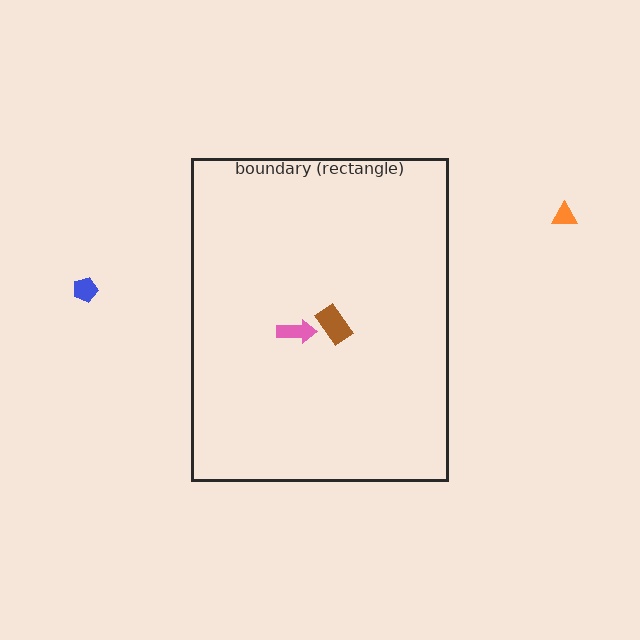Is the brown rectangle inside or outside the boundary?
Inside.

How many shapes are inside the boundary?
2 inside, 2 outside.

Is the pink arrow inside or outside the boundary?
Inside.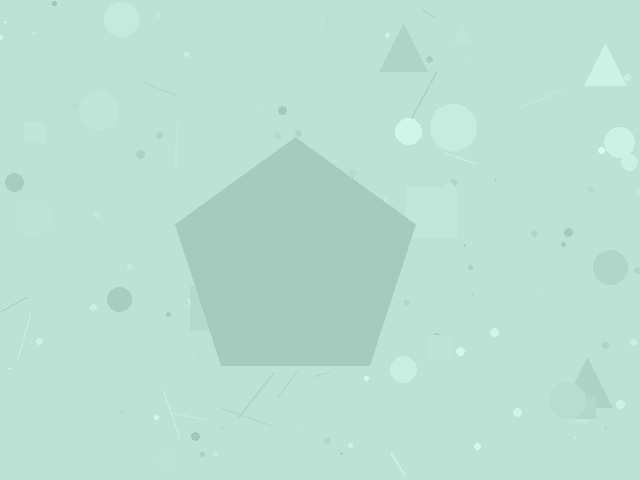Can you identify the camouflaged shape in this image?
The camouflaged shape is a pentagon.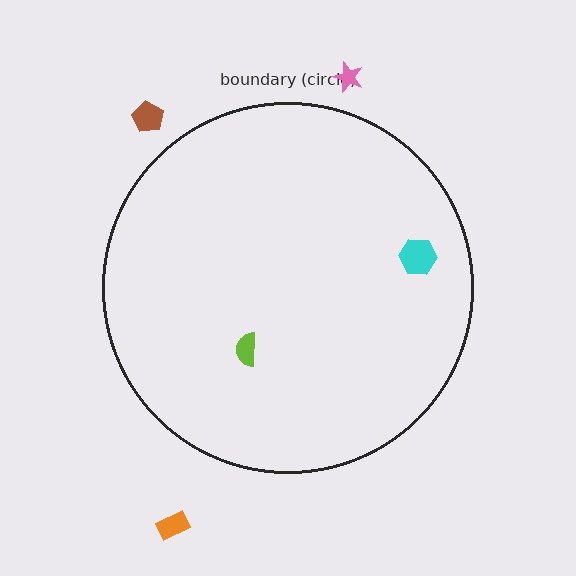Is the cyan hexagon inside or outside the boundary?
Inside.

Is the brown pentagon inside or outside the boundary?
Outside.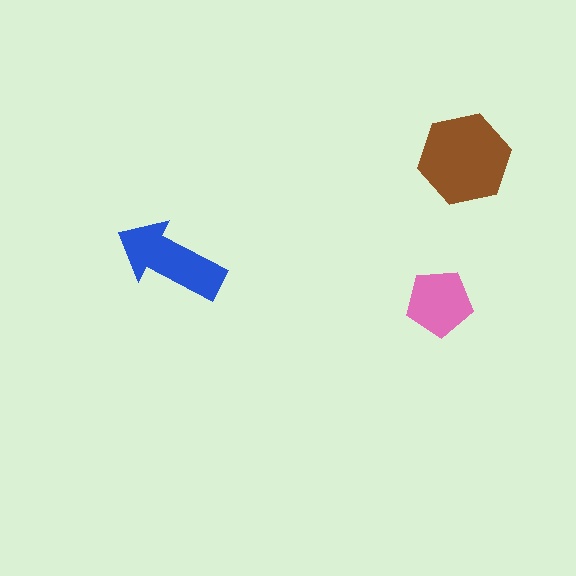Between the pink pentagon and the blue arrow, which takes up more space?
The blue arrow.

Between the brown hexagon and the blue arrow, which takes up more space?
The brown hexagon.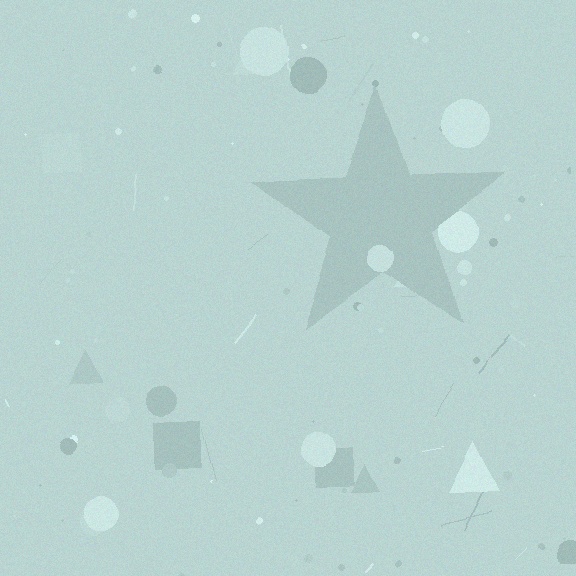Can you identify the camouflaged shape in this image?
The camouflaged shape is a star.